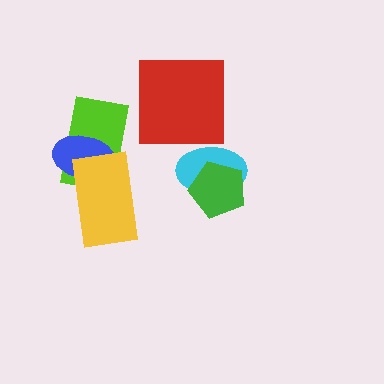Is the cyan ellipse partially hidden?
Yes, it is partially covered by another shape.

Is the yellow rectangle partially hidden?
No, no other shape covers it.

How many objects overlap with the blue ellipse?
2 objects overlap with the blue ellipse.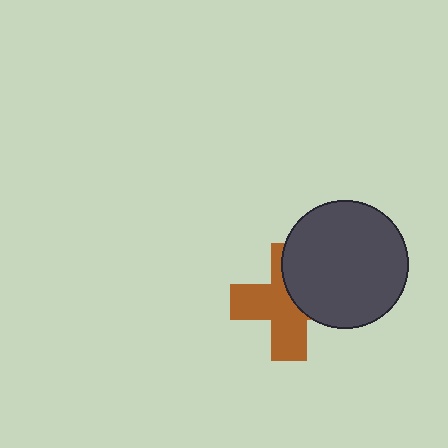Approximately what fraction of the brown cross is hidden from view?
Roughly 41% of the brown cross is hidden behind the dark gray circle.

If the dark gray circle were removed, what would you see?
You would see the complete brown cross.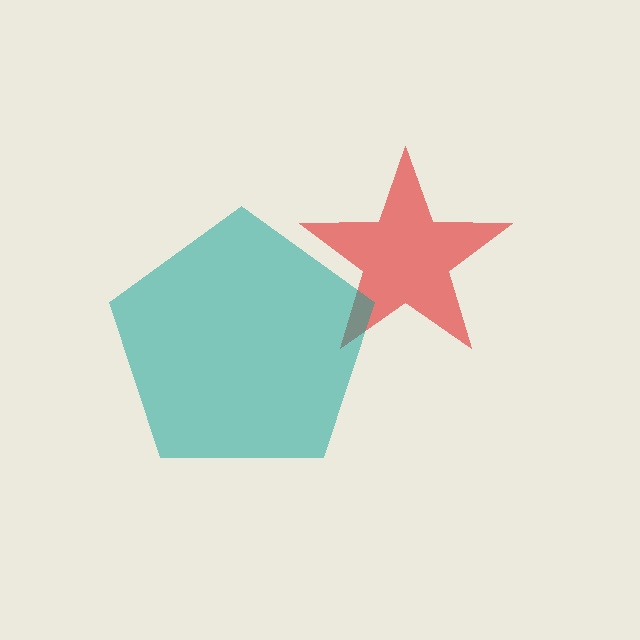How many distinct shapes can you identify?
There are 2 distinct shapes: a red star, a teal pentagon.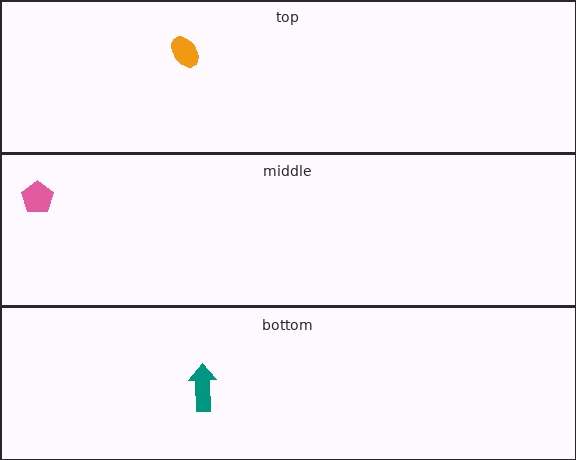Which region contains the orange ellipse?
The top region.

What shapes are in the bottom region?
The teal arrow.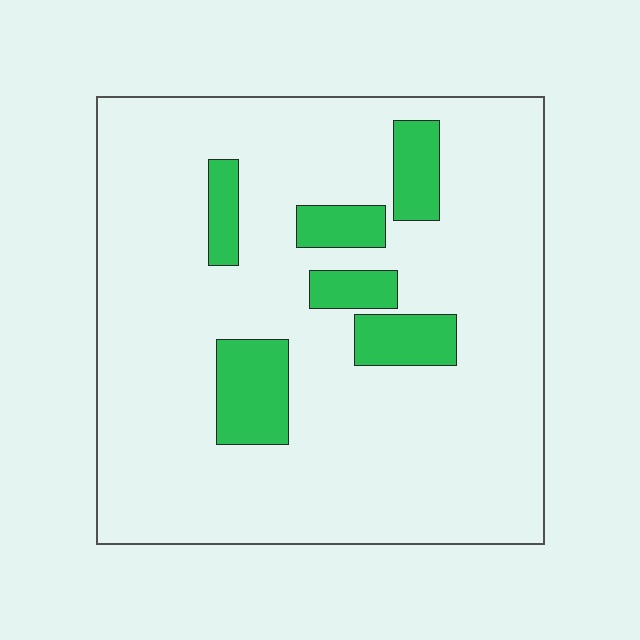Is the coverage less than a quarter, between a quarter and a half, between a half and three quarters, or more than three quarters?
Less than a quarter.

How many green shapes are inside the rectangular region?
6.